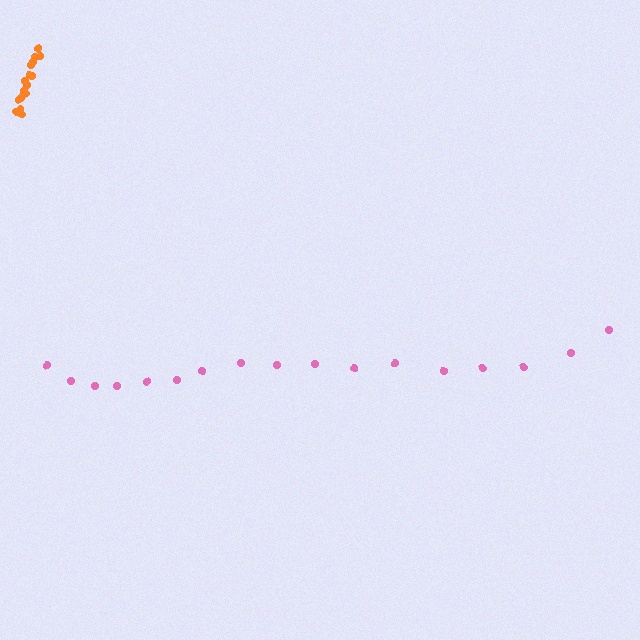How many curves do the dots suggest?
There are 2 distinct paths.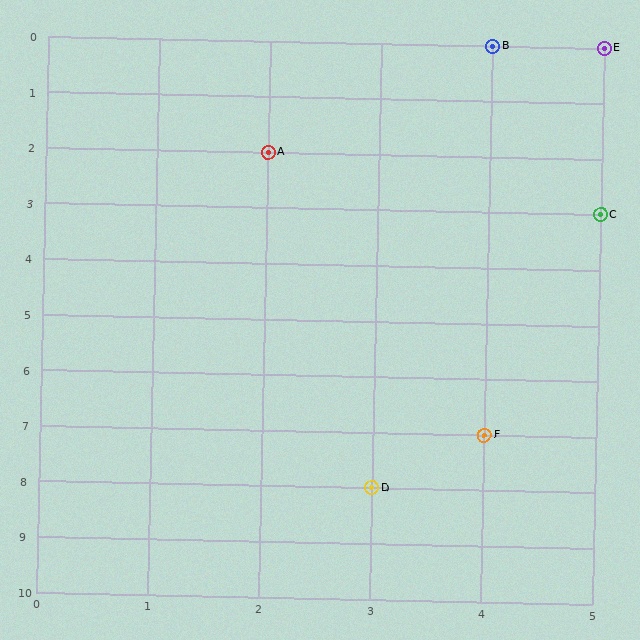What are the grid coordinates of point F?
Point F is at grid coordinates (4, 7).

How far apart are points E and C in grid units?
Points E and C are 3 rows apart.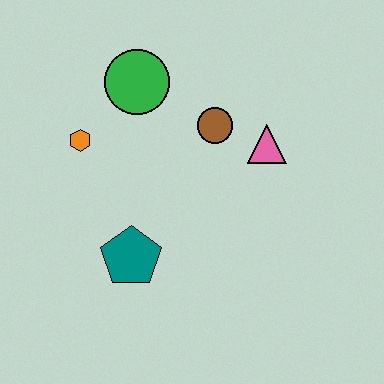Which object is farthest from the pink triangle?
The orange hexagon is farthest from the pink triangle.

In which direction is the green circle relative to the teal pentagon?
The green circle is above the teal pentagon.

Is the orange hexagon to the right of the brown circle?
No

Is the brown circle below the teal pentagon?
No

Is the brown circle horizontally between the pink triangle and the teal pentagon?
Yes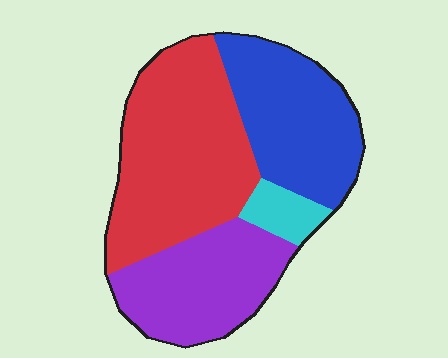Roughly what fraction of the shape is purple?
Purple covers 26% of the shape.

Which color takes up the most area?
Red, at roughly 40%.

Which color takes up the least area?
Cyan, at roughly 5%.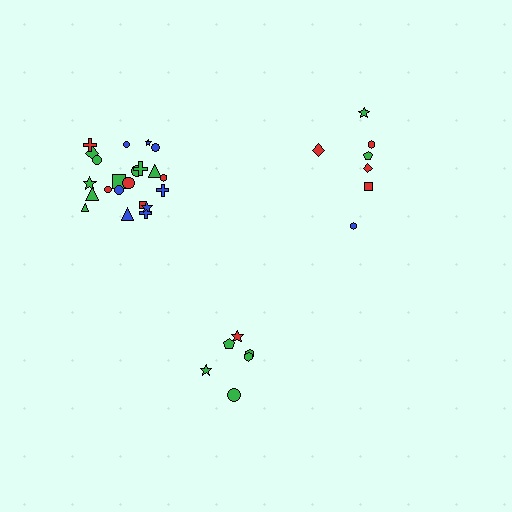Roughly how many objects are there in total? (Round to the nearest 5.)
Roughly 35 objects in total.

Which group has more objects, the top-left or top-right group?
The top-left group.